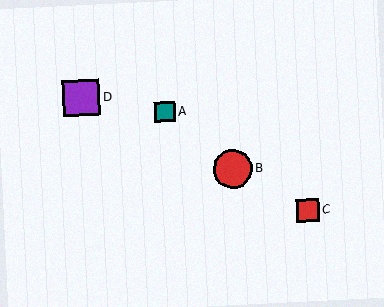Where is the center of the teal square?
The center of the teal square is at (165, 112).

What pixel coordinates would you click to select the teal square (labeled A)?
Click at (165, 112) to select the teal square A.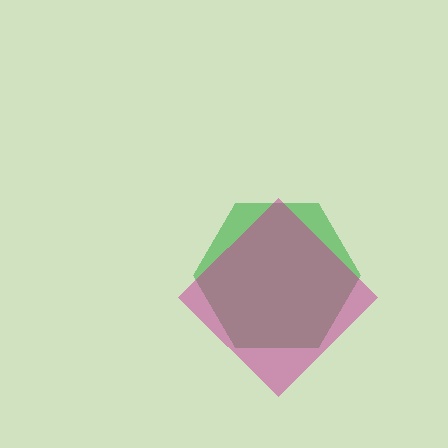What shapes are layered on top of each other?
The layered shapes are: a green hexagon, a magenta diamond.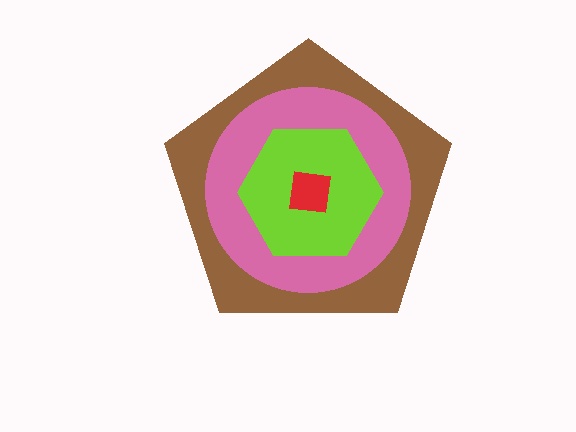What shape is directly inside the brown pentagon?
The pink circle.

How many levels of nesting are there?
4.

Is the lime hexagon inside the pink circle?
Yes.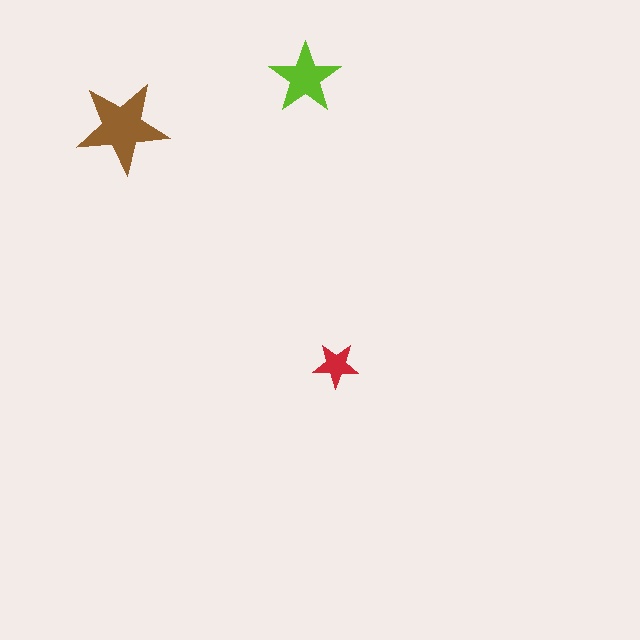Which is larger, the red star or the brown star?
The brown one.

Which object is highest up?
The lime star is topmost.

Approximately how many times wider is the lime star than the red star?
About 1.5 times wider.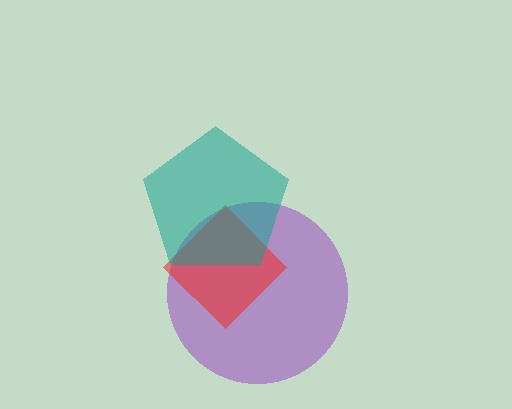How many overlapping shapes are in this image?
There are 3 overlapping shapes in the image.